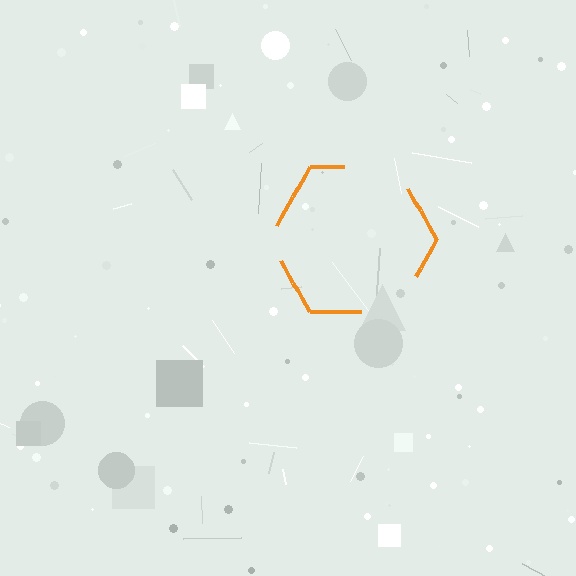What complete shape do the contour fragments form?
The contour fragments form a hexagon.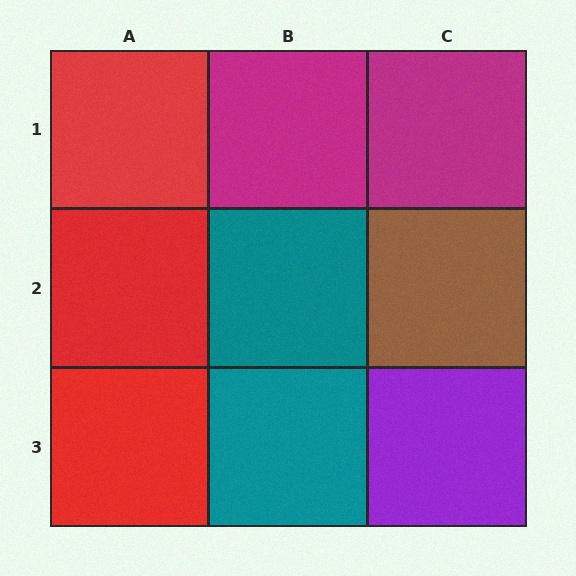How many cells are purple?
1 cell is purple.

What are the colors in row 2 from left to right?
Red, teal, brown.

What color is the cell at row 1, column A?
Red.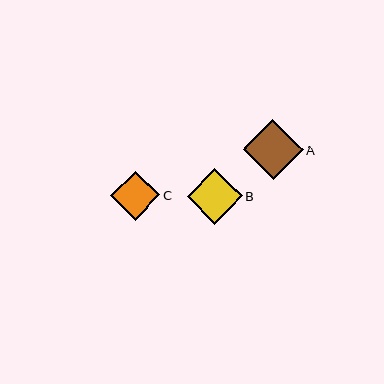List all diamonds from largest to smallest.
From largest to smallest: A, B, C.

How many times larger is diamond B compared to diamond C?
Diamond B is approximately 1.1 times the size of diamond C.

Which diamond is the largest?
Diamond A is the largest with a size of approximately 60 pixels.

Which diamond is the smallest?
Diamond C is the smallest with a size of approximately 49 pixels.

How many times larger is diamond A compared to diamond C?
Diamond A is approximately 1.2 times the size of diamond C.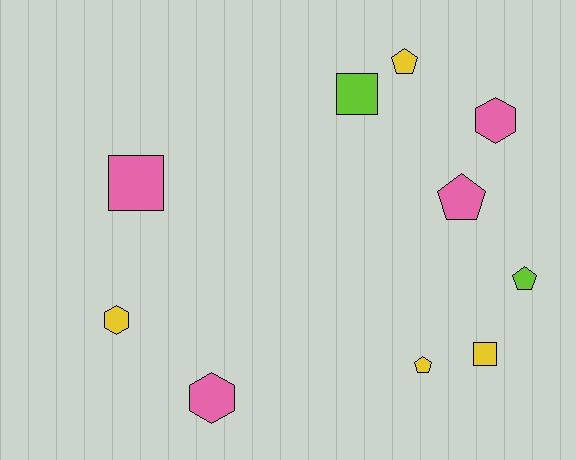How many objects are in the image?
There are 10 objects.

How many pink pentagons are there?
There is 1 pink pentagon.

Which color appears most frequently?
Pink, with 4 objects.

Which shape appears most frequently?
Pentagon, with 4 objects.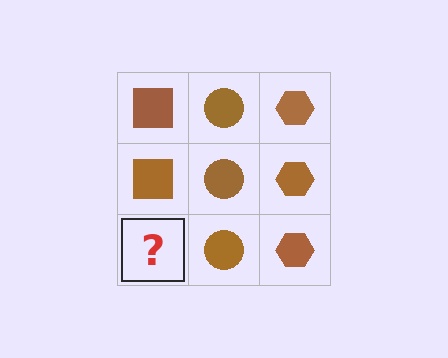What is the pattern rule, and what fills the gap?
The rule is that each column has a consistent shape. The gap should be filled with a brown square.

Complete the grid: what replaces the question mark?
The question mark should be replaced with a brown square.